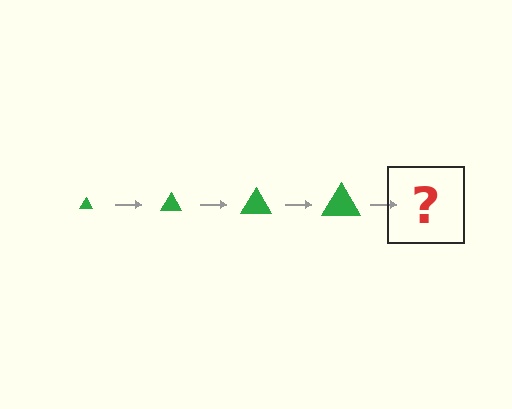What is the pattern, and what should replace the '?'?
The pattern is that the triangle gets progressively larger each step. The '?' should be a green triangle, larger than the previous one.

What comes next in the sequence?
The next element should be a green triangle, larger than the previous one.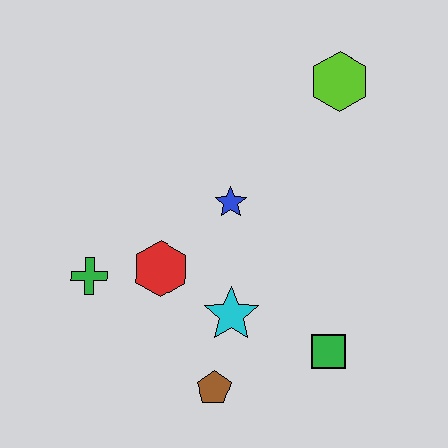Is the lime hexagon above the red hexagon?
Yes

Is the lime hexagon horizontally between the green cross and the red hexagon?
No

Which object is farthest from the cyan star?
The lime hexagon is farthest from the cyan star.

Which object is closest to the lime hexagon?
The blue star is closest to the lime hexagon.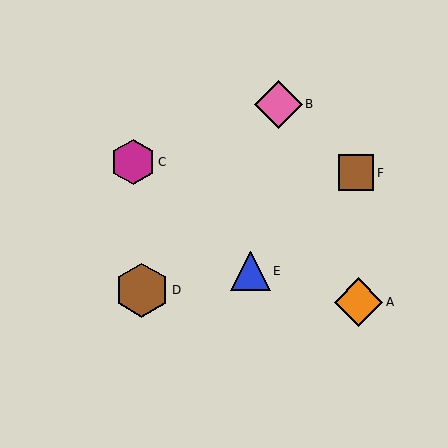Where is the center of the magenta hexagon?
The center of the magenta hexagon is at (133, 162).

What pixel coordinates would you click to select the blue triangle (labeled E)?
Click at (250, 271) to select the blue triangle E.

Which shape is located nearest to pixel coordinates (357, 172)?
The brown square (labeled F) at (356, 173) is nearest to that location.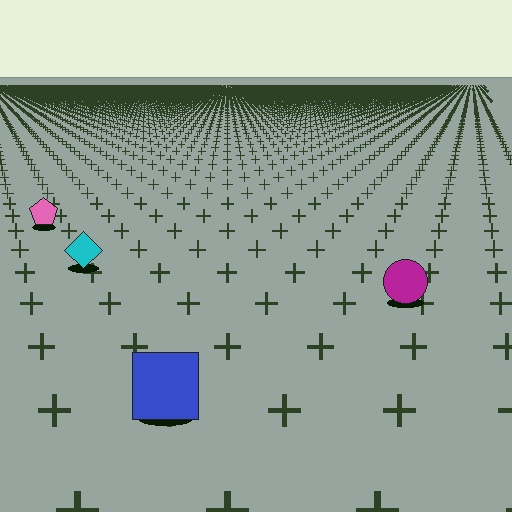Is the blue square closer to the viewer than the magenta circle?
Yes. The blue square is closer — you can tell from the texture gradient: the ground texture is coarser near it.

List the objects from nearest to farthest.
From nearest to farthest: the blue square, the magenta circle, the cyan diamond, the pink pentagon.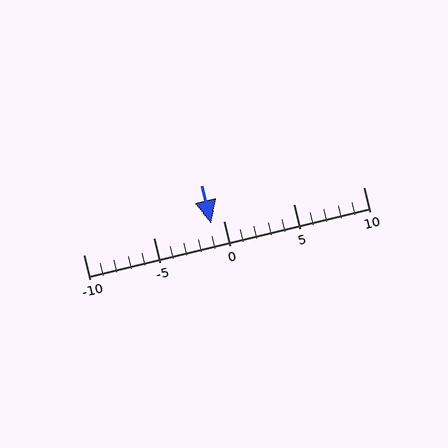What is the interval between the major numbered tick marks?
The major tick marks are spaced 5 units apart.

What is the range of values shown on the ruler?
The ruler shows values from -10 to 10.